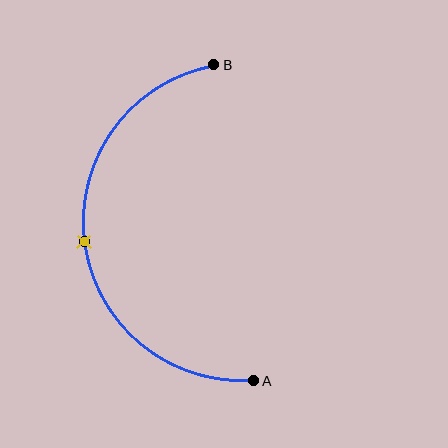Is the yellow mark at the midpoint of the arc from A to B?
Yes. The yellow mark lies on the arc at equal arc-length from both A and B — it is the arc midpoint.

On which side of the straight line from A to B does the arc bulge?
The arc bulges to the left of the straight line connecting A and B.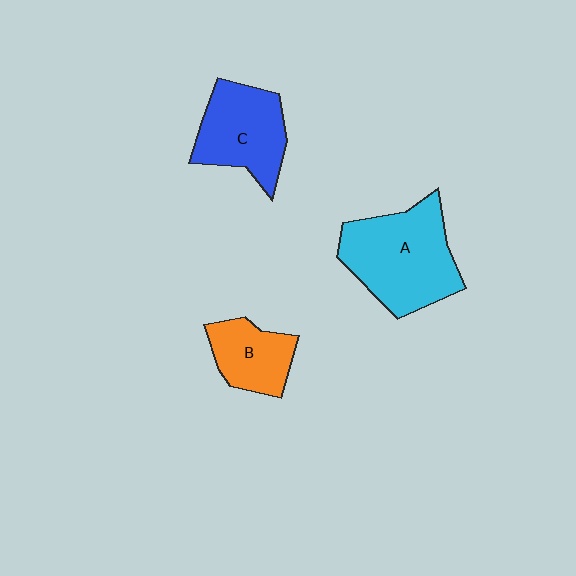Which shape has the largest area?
Shape A (cyan).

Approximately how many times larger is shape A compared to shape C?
Approximately 1.4 times.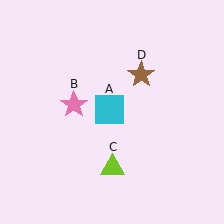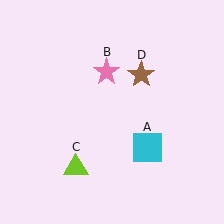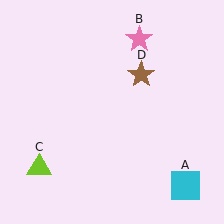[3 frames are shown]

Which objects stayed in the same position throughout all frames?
Brown star (object D) remained stationary.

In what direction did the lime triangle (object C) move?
The lime triangle (object C) moved left.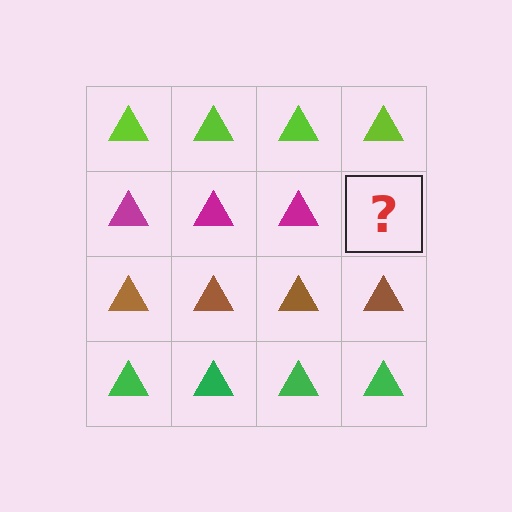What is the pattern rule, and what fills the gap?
The rule is that each row has a consistent color. The gap should be filled with a magenta triangle.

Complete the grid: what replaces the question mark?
The question mark should be replaced with a magenta triangle.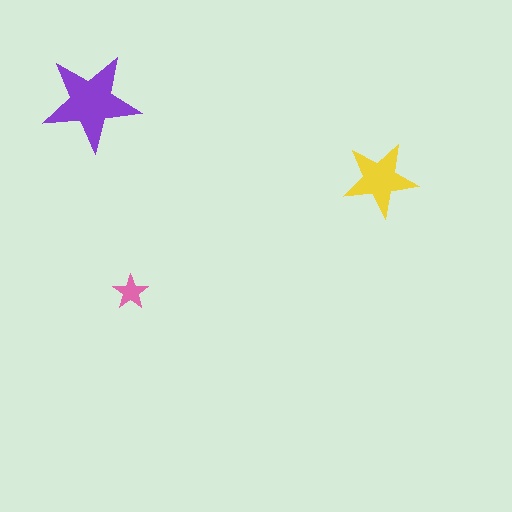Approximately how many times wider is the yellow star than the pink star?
About 2 times wider.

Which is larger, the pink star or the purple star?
The purple one.